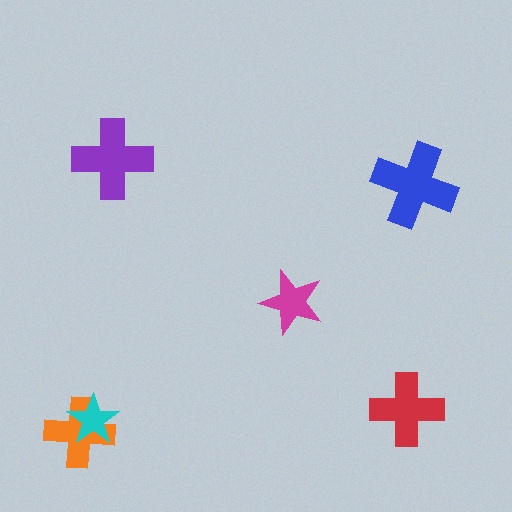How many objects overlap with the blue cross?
0 objects overlap with the blue cross.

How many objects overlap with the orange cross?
1 object overlaps with the orange cross.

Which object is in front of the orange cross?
The cyan star is in front of the orange cross.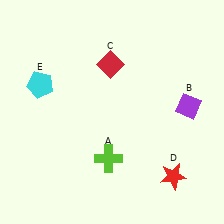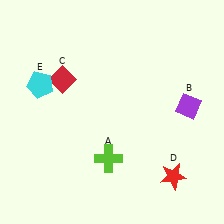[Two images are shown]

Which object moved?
The red diamond (C) moved left.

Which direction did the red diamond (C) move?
The red diamond (C) moved left.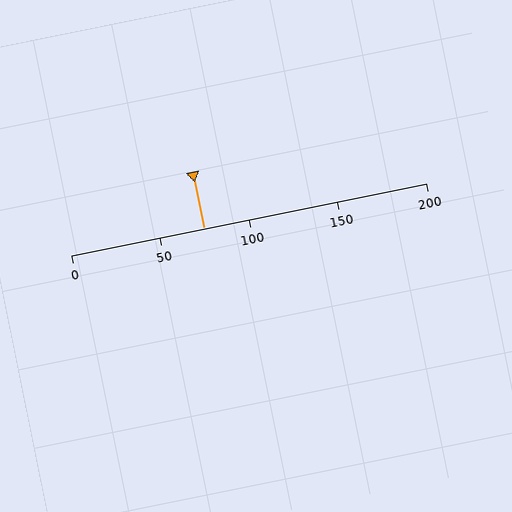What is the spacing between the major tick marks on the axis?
The major ticks are spaced 50 apart.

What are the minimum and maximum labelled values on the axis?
The axis runs from 0 to 200.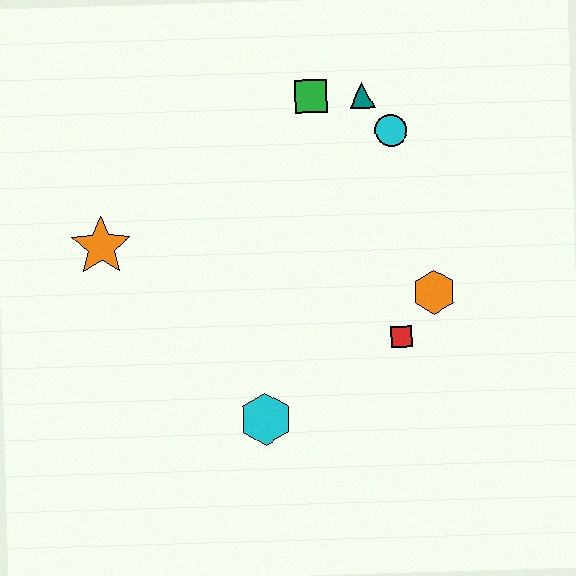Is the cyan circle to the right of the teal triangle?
Yes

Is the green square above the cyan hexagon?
Yes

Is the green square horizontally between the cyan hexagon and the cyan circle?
Yes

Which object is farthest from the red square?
The orange star is farthest from the red square.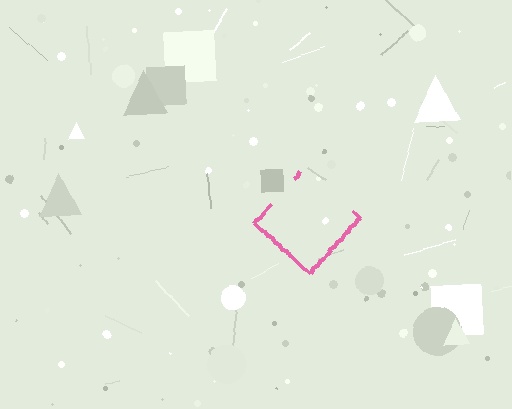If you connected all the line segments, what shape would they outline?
They would outline a diamond.